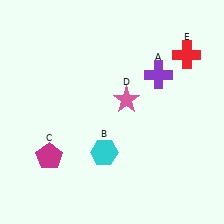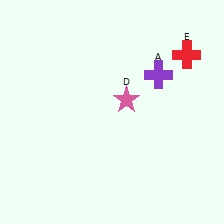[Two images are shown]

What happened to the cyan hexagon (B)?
The cyan hexagon (B) was removed in Image 2. It was in the bottom-left area of Image 1.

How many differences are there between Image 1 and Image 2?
There are 2 differences between the two images.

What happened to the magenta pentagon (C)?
The magenta pentagon (C) was removed in Image 2. It was in the bottom-left area of Image 1.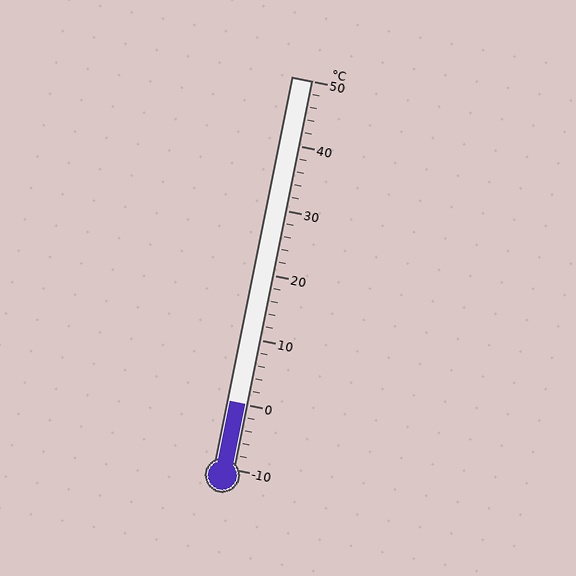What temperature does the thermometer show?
The thermometer shows approximately 0°C.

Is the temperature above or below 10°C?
The temperature is below 10°C.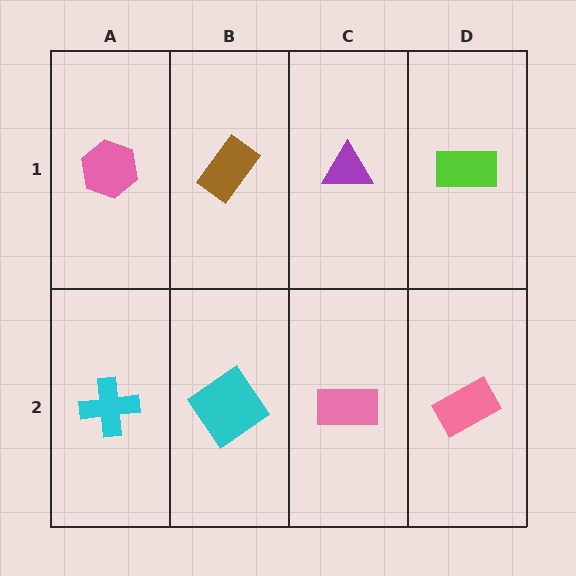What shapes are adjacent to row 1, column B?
A cyan diamond (row 2, column B), a pink hexagon (row 1, column A), a purple triangle (row 1, column C).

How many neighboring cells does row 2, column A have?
2.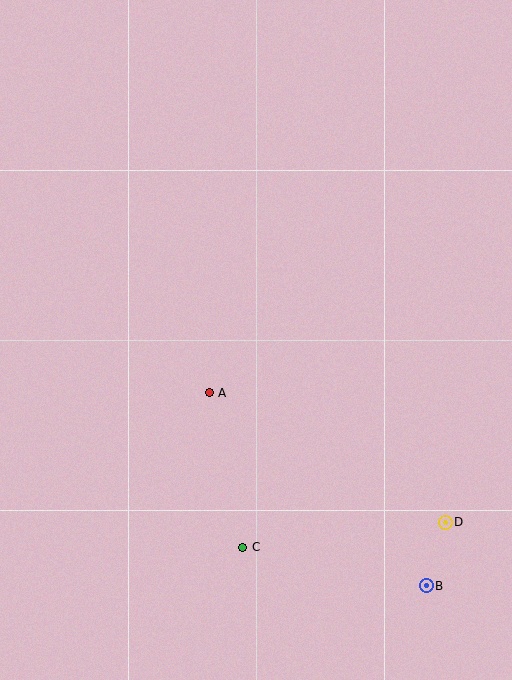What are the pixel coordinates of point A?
Point A is at (209, 393).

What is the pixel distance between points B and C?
The distance between B and C is 187 pixels.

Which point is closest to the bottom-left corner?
Point C is closest to the bottom-left corner.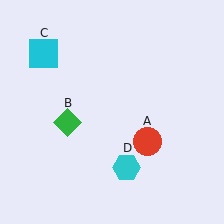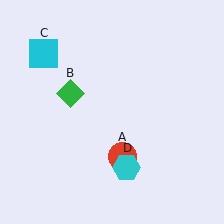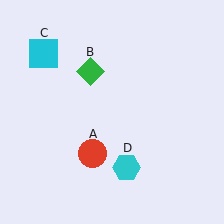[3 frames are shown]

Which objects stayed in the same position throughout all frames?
Cyan square (object C) and cyan hexagon (object D) remained stationary.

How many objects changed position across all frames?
2 objects changed position: red circle (object A), green diamond (object B).